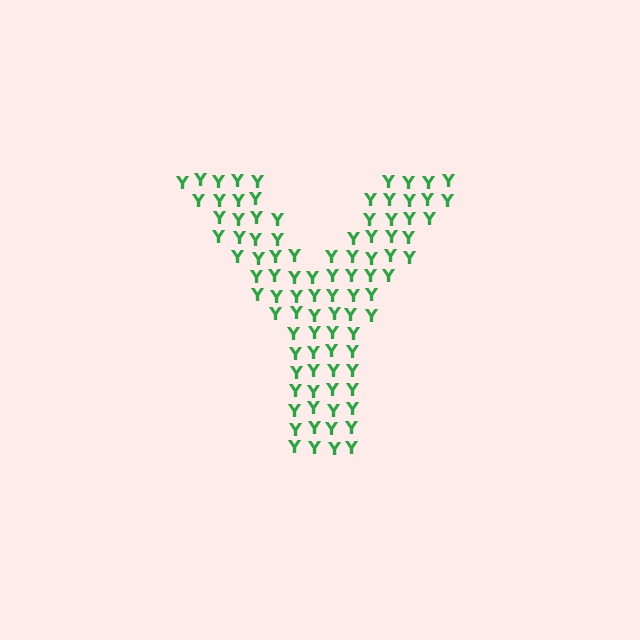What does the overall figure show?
The overall figure shows the letter Y.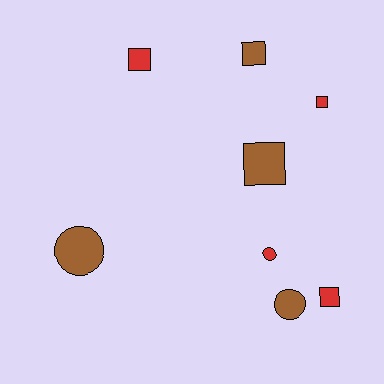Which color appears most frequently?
Red, with 4 objects.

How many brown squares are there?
There are 2 brown squares.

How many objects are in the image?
There are 8 objects.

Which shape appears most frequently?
Square, with 5 objects.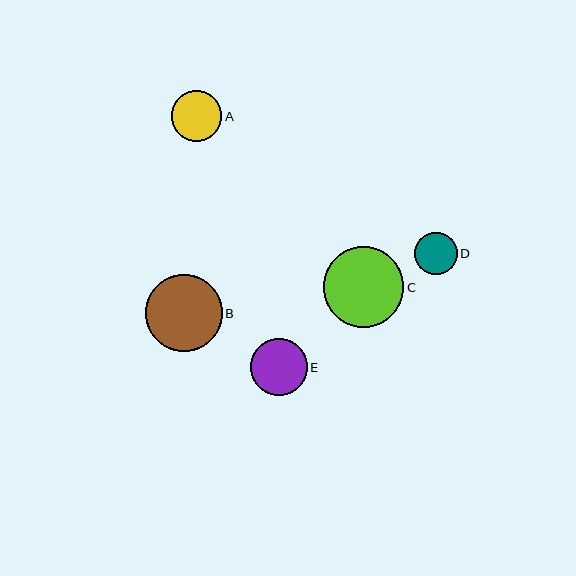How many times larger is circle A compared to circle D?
Circle A is approximately 1.2 times the size of circle D.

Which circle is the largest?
Circle C is the largest with a size of approximately 81 pixels.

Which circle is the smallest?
Circle D is the smallest with a size of approximately 42 pixels.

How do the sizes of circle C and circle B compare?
Circle C and circle B are approximately the same size.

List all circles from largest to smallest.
From largest to smallest: C, B, E, A, D.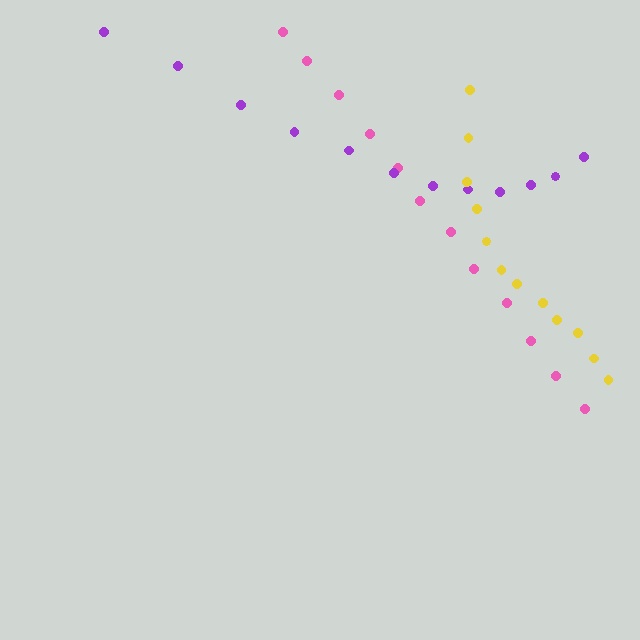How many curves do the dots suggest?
There are 3 distinct paths.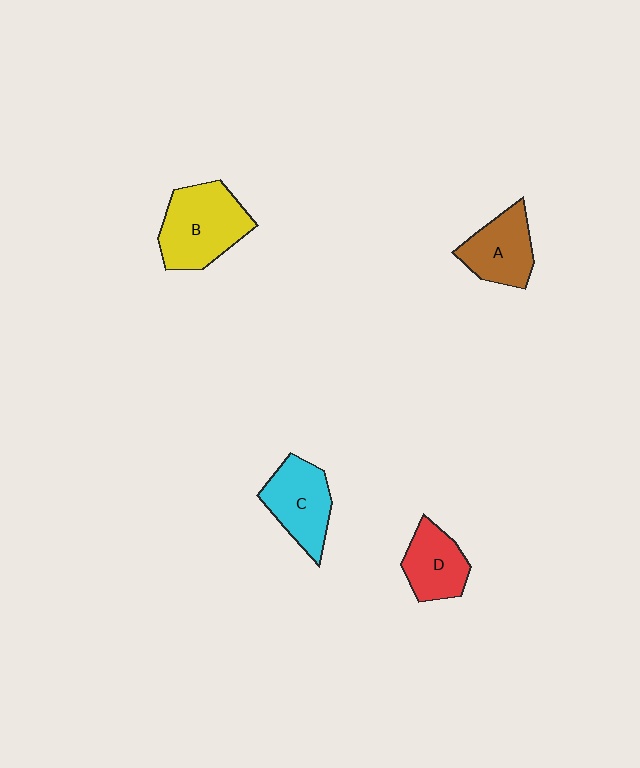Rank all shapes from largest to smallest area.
From largest to smallest: B (yellow), C (cyan), A (brown), D (red).